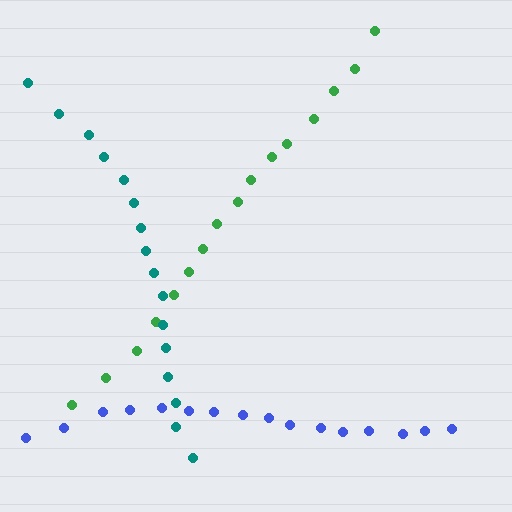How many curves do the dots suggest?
There are 3 distinct paths.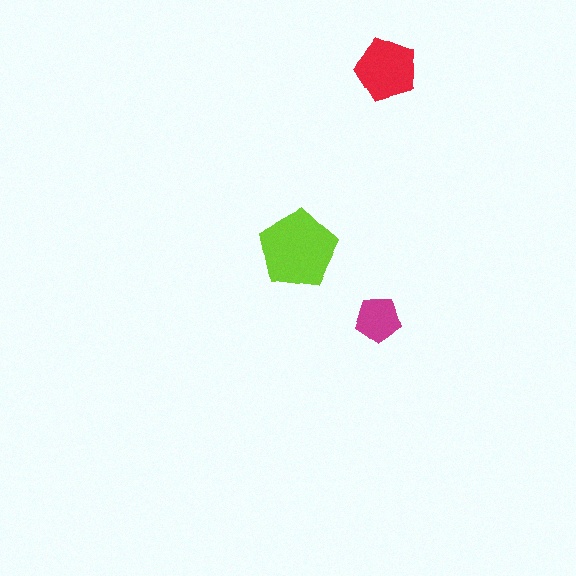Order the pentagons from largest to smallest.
the lime one, the red one, the magenta one.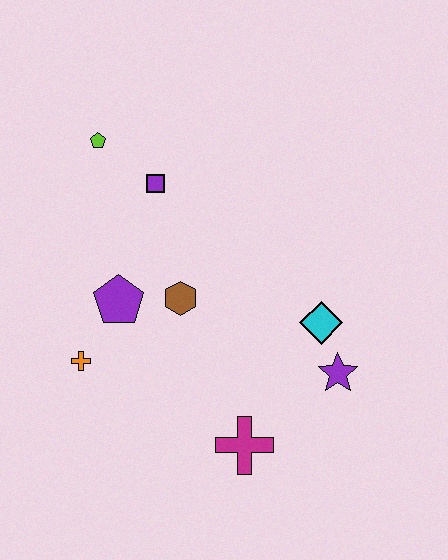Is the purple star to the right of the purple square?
Yes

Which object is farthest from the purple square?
The magenta cross is farthest from the purple square.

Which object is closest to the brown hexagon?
The purple pentagon is closest to the brown hexagon.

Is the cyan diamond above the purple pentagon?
No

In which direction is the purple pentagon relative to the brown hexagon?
The purple pentagon is to the left of the brown hexagon.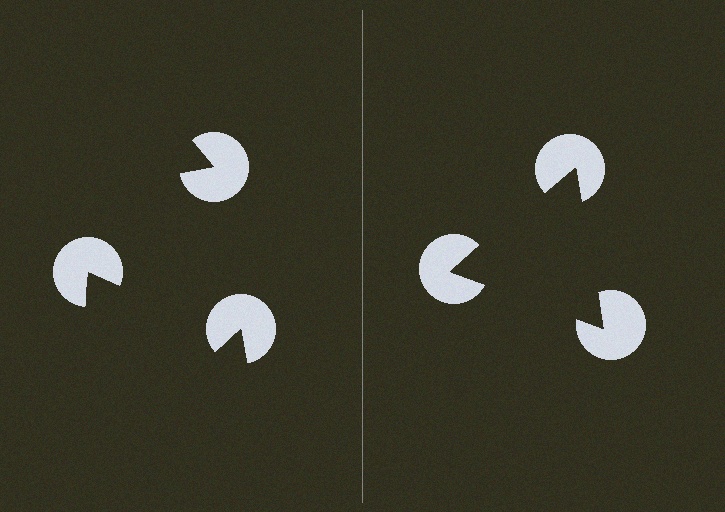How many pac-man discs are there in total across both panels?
6 — 3 on each side.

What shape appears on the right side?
An illusory triangle.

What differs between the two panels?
The pac-man discs are positioned identically on both sides; only the wedge orientations differ. On the right they align to a triangle; on the left they are misaligned.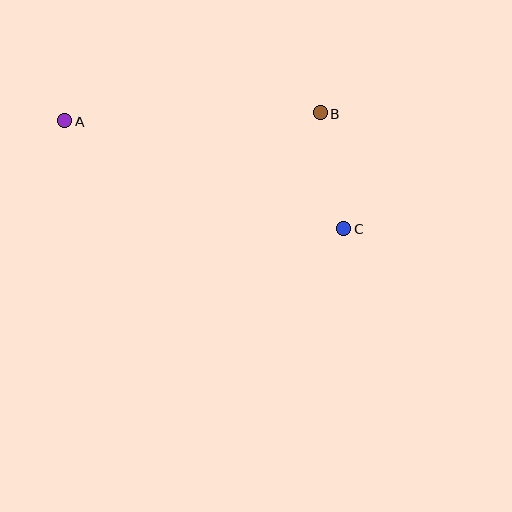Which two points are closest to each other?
Points B and C are closest to each other.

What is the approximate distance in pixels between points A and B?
The distance between A and B is approximately 256 pixels.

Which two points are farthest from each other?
Points A and C are farthest from each other.